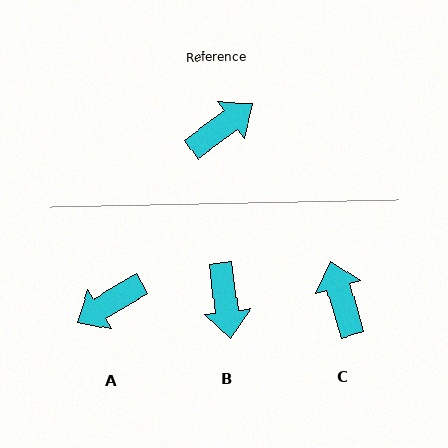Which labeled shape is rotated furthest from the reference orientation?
A, about 175 degrees away.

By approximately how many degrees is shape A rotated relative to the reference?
Approximately 175 degrees counter-clockwise.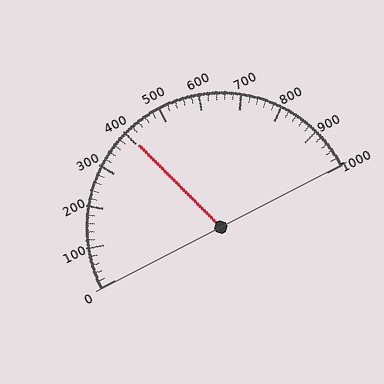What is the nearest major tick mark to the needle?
The nearest major tick mark is 400.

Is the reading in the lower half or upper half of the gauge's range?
The reading is in the lower half of the range (0 to 1000).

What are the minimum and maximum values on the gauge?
The gauge ranges from 0 to 1000.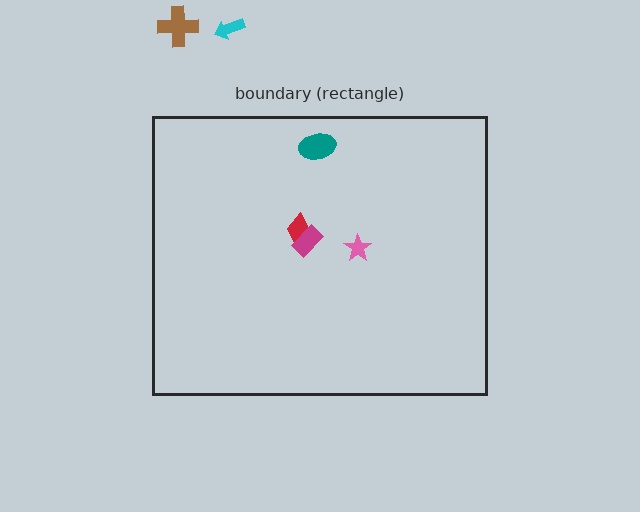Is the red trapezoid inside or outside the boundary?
Inside.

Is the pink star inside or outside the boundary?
Inside.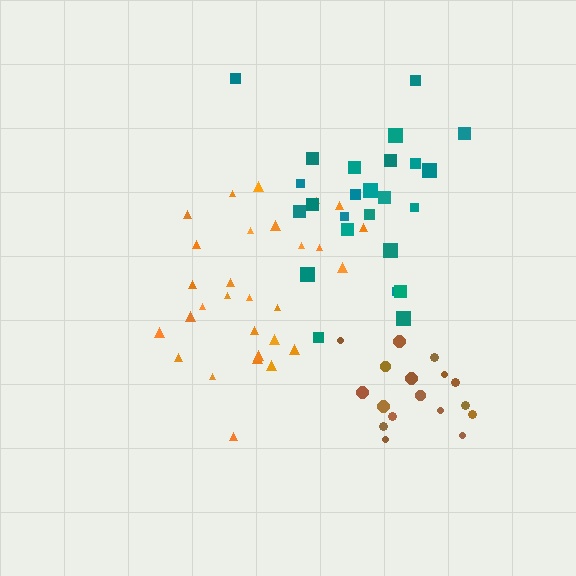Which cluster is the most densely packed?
Brown.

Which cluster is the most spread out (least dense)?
Teal.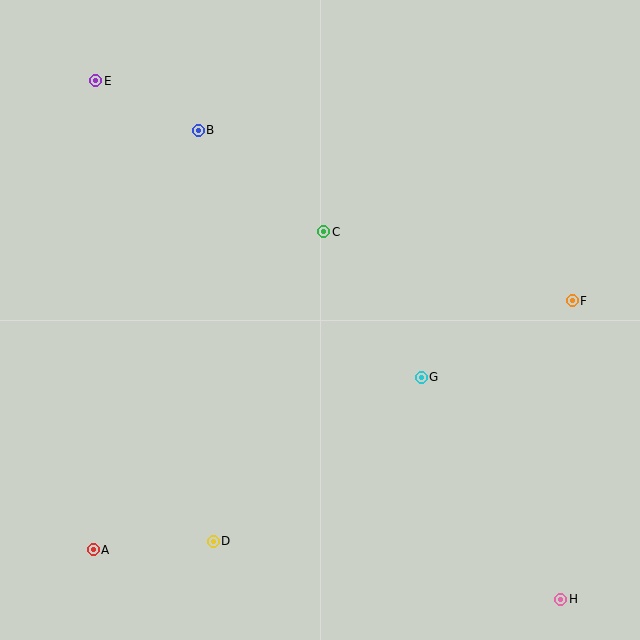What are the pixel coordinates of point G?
Point G is at (421, 377).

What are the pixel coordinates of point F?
Point F is at (572, 301).